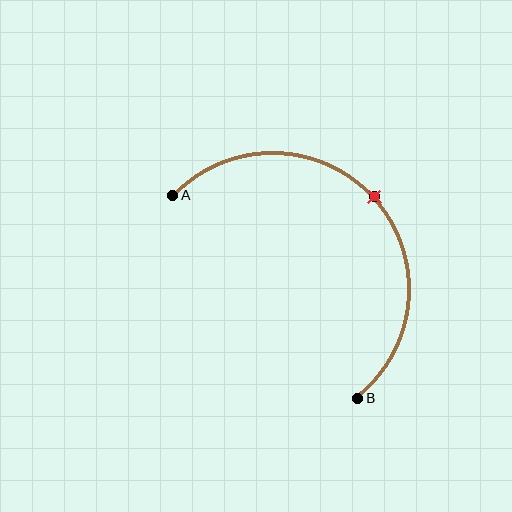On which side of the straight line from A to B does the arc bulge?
The arc bulges above and to the right of the straight line connecting A and B.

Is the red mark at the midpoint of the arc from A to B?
Yes. The red mark lies on the arc at equal arc-length from both A and B — it is the arc midpoint.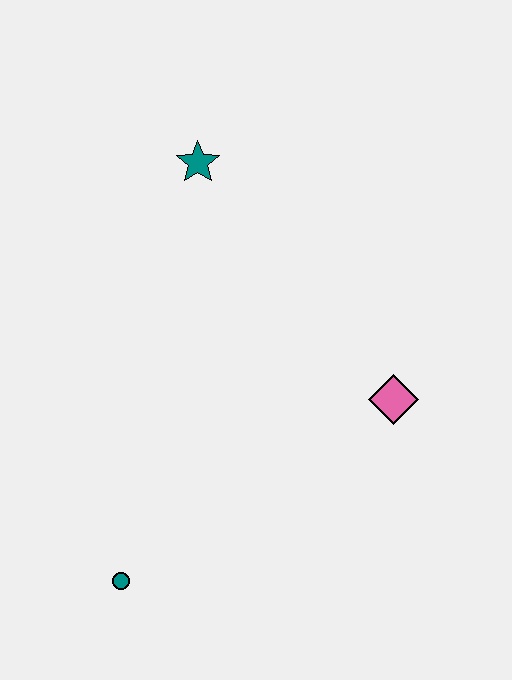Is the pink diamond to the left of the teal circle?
No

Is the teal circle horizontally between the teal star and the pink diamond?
No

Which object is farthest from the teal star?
The teal circle is farthest from the teal star.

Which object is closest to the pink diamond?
The teal star is closest to the pink diamond.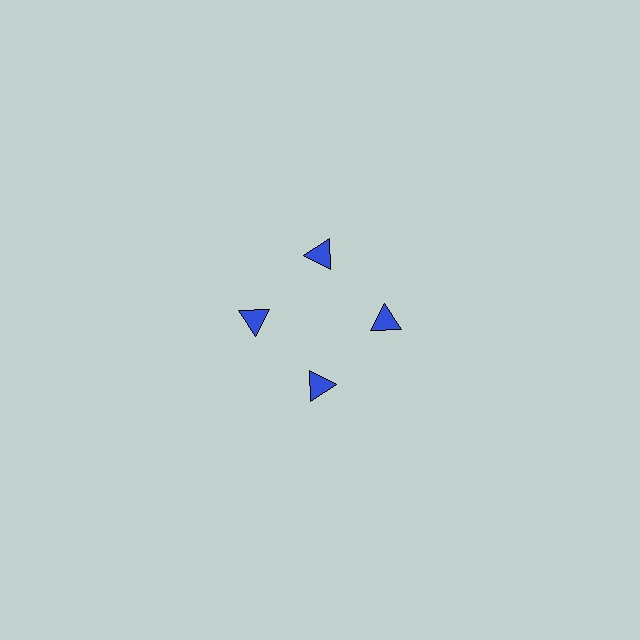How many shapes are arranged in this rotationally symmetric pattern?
There are 4 shapes, arranged in 4 groups of 1.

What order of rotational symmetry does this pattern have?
This pattern has 4-fold rotational symmetry.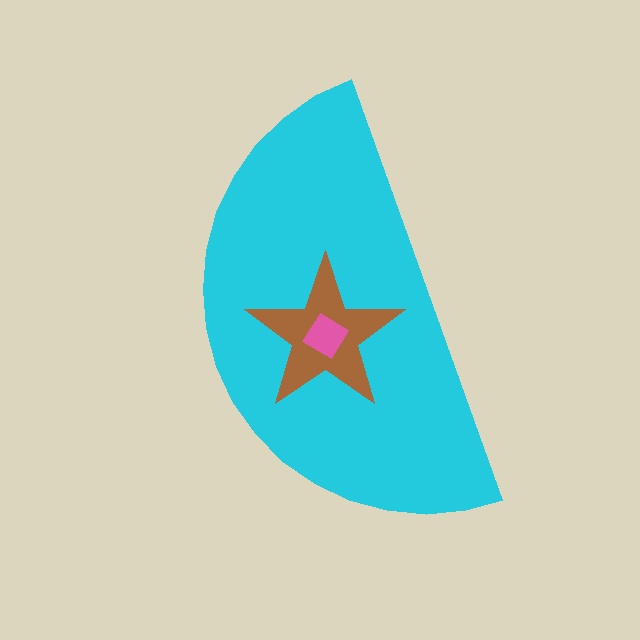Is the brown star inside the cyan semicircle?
Yes.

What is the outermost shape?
The cyan semicircle.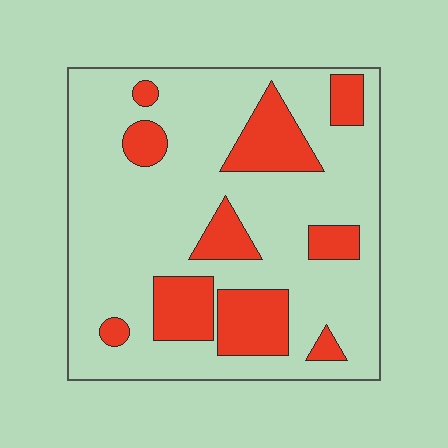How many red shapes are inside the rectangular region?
10.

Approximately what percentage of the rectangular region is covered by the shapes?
Approximately 25%.